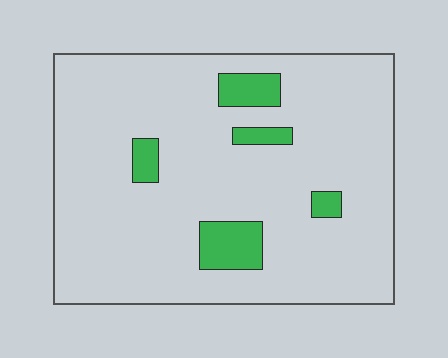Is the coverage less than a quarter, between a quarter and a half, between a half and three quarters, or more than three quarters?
Less than a quarter.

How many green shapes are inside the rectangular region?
5.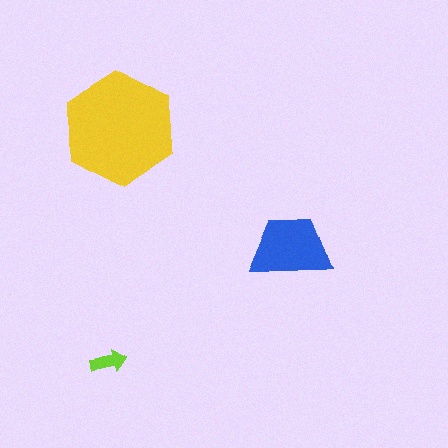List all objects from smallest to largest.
The lime arrow, the blue trapezoid, the yellow hexagon.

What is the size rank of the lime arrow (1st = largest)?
3rd.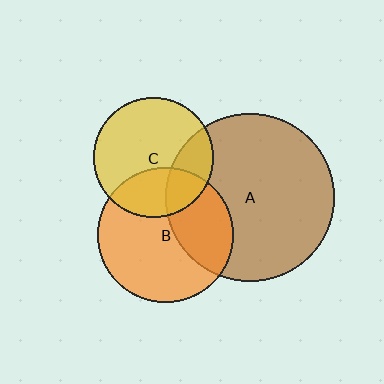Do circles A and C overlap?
Yes.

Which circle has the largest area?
Circle A (brown).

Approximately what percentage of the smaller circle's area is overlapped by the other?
Approximately 25%.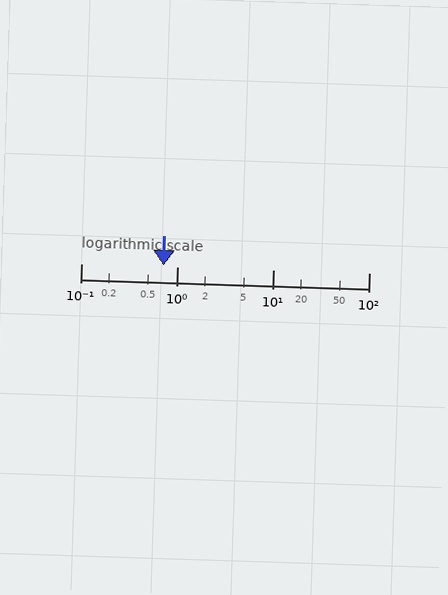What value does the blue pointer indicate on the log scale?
The pointer indicates approximately 0.73.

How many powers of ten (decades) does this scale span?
The scale spans 3 decades, from 0.1 to 100.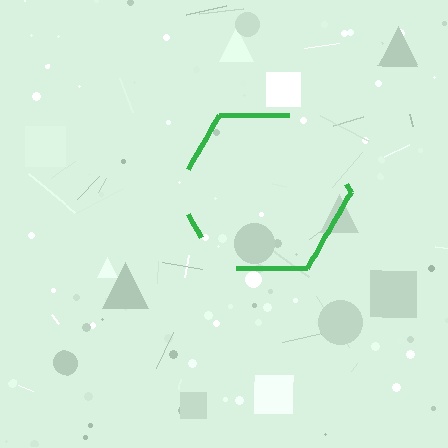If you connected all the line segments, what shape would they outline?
They would outline a hexagon.